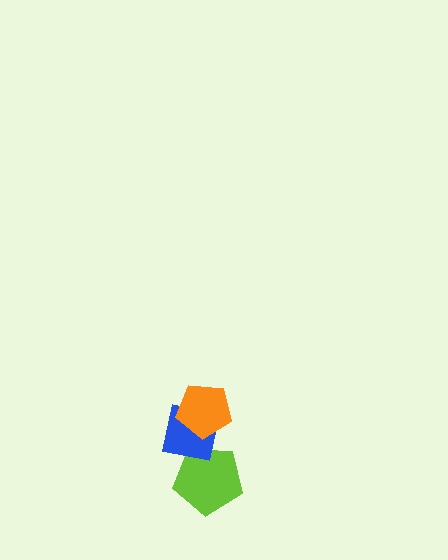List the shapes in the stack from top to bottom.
From top to bottom: the orange pentagon, the blue square, the lime pentagon.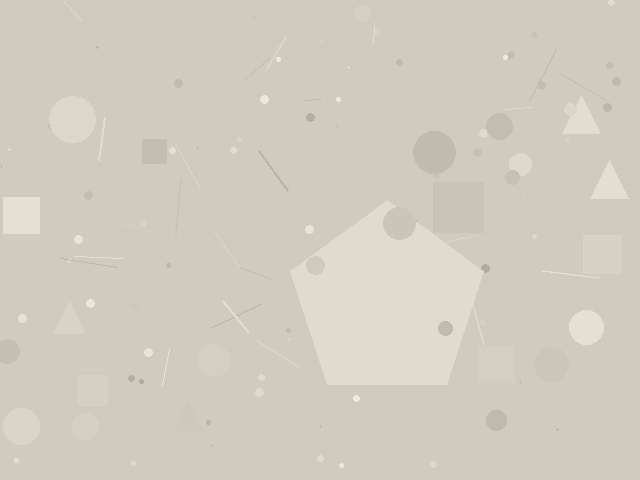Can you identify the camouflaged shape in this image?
The camouflaged shape is a pentagon.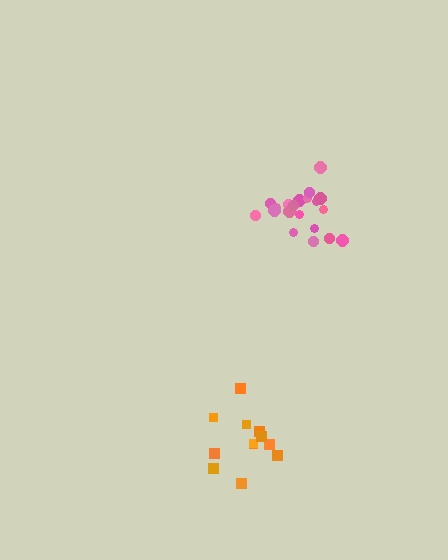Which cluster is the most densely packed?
Pink.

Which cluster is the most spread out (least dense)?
Orange.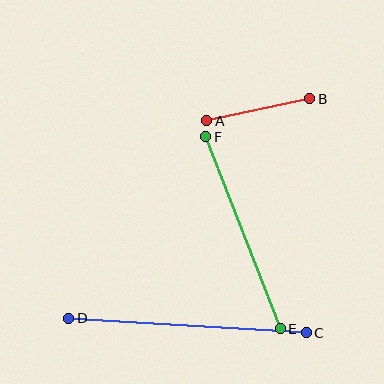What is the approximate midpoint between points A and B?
The midpoint is at approximately (258, 110) pixels.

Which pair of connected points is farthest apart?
Points C and D are farthest apart.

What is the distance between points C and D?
The distance is approximately 238 pixels.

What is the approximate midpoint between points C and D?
The midpoint is at approximately (187, 326) pixels.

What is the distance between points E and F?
The distance is approximately 206 pixels.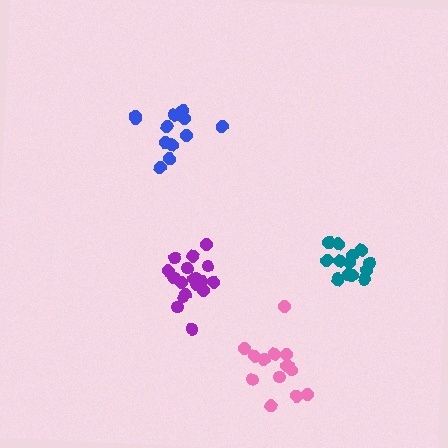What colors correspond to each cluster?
The clusters are colored: blue, purple, teal, pink.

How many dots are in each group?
Group 1: 13 dots, Group 2: 18 dots, Group 3: 15 dots, Group 4: 14 dots (60 total).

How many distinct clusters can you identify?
There are 4 distinct clusters.